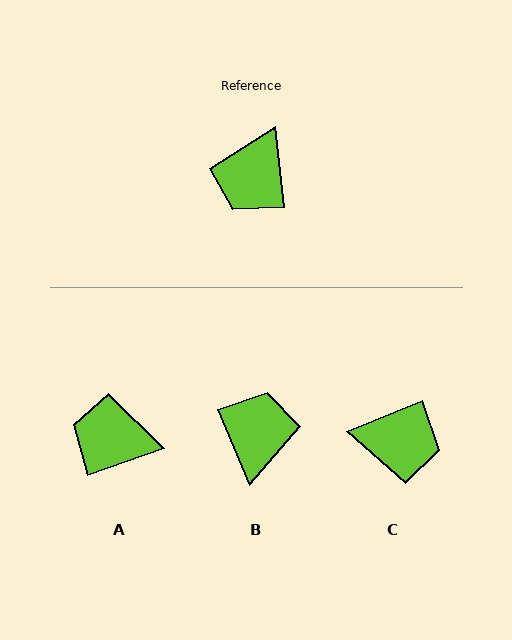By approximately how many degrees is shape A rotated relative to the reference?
Approximately 77 degrees clockwise.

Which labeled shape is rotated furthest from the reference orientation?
B, about 164 degrees away.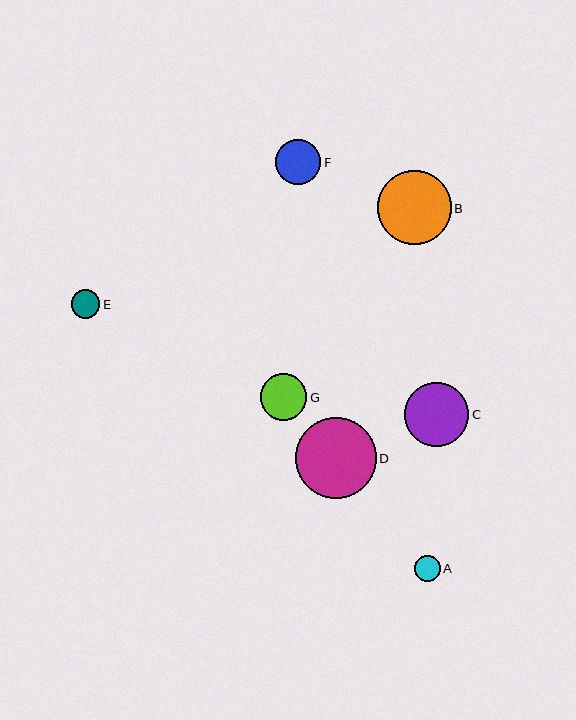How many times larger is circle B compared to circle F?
Circle B is approximately 1.6 times the size of circle F.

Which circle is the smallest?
Circle A is the smallest with a size of approximately 25 pixels.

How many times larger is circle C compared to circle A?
Circle C is approximately 2.5 times the size of circle A.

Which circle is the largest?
Circle D is the largest with a size of approximately 80 pixels.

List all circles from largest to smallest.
From largest to smallest: D, B, C, G, F, E, A.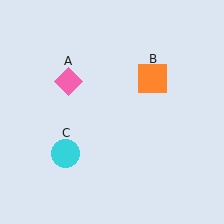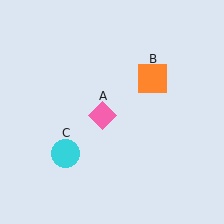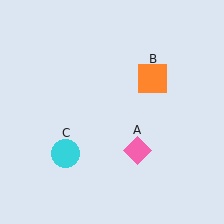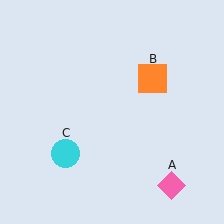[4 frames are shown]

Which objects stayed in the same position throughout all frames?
Orange square (object B) and cyan circle (object C) remained stationary.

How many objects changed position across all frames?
1 object changed position: pink diamond (object A).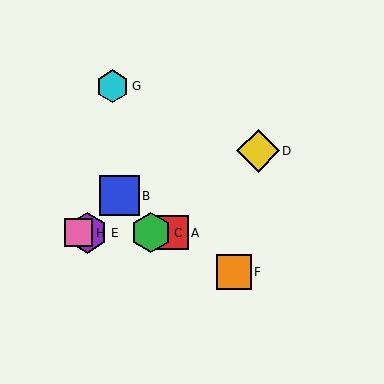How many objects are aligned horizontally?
4 objects (A, C, E, H) are aligned horizontally.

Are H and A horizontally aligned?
Yes, both are at y≈233.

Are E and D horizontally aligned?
No, E is at y≈233 and D is at y≈151.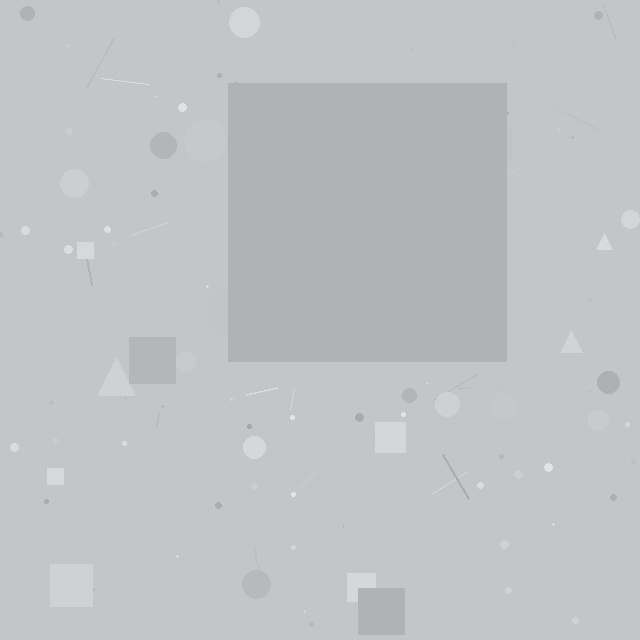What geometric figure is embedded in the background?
A square is embedded in the background.